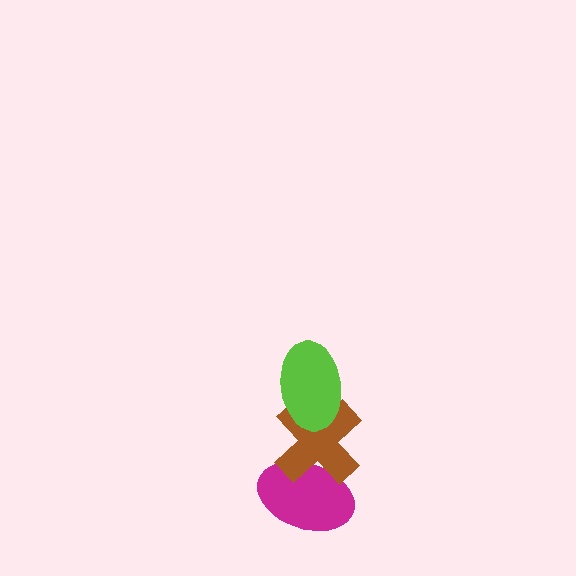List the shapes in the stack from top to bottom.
From top to bottom: the lime ellipse, the brown cross, the magenta ellipse.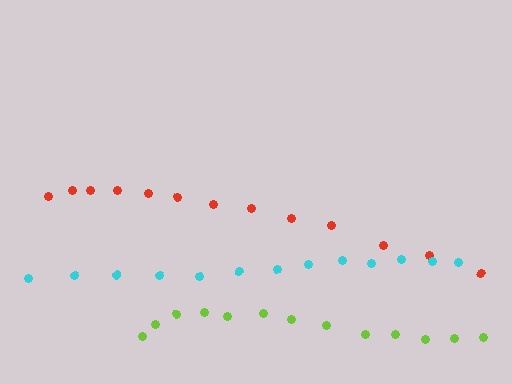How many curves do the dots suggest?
There are 3 distinct paths.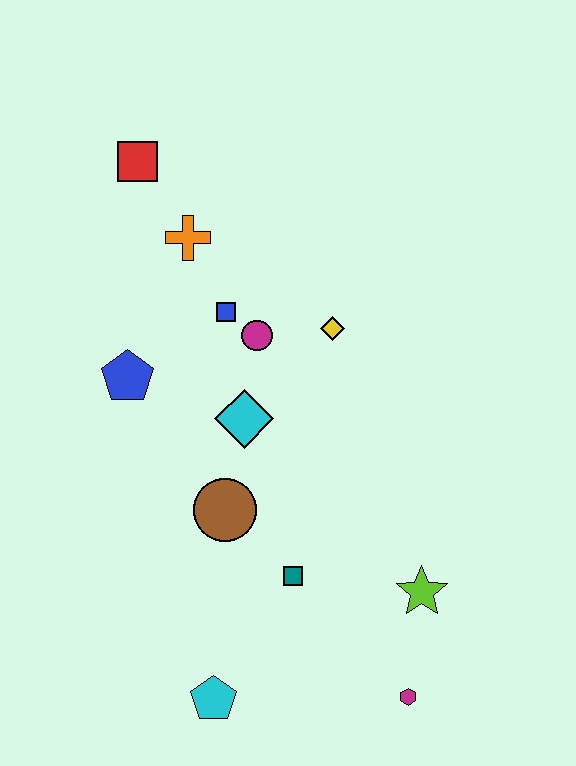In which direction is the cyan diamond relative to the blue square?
The cyan diamond is below the blue square.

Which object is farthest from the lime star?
The red square is farthest from the lime star.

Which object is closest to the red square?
The orange cross is closest to the red square.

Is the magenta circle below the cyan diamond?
No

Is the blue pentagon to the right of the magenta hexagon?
No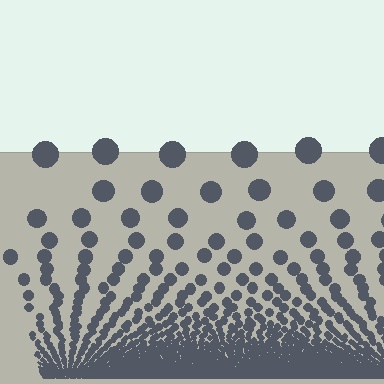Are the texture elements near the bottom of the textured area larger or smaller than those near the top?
Smaller. The gradient is inverted — elements near the bottom are smaller and denser.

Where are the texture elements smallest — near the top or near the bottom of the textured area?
Near the bottom.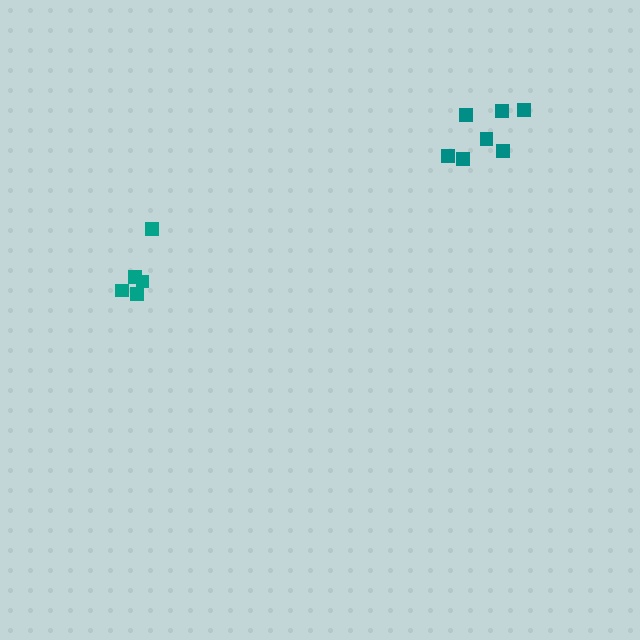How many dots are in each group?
Group 1: 5 dots, Group 2: 7 dots (12 total).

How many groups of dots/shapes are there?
There are 2 groups.